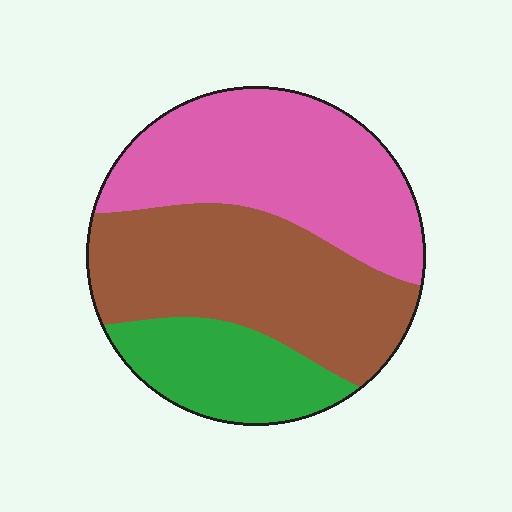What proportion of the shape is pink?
Pink takes up about two fifths (2/5) of the shape.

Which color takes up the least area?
Green, at roughly 20%.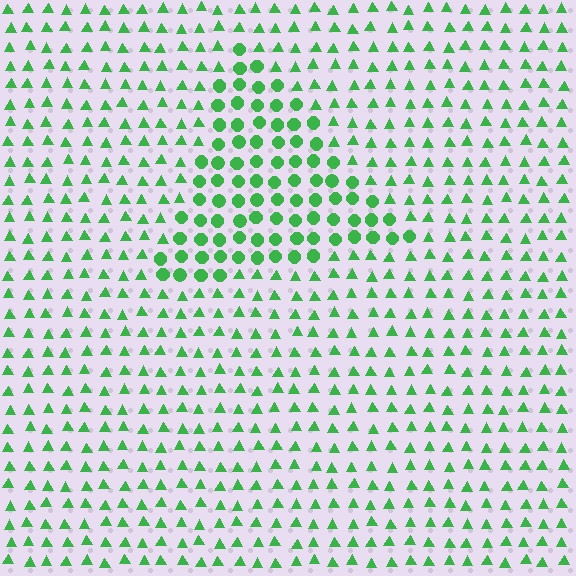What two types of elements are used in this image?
The image uses circles inside the triangle region and triangles outside it.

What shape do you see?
I see a triangle.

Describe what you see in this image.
The image is filled with small green elements arranged in a uniform grid. A triangle-shaped region contains circles, while the surrounding area contains triangles. The boundary is defined purely by the change in element shape.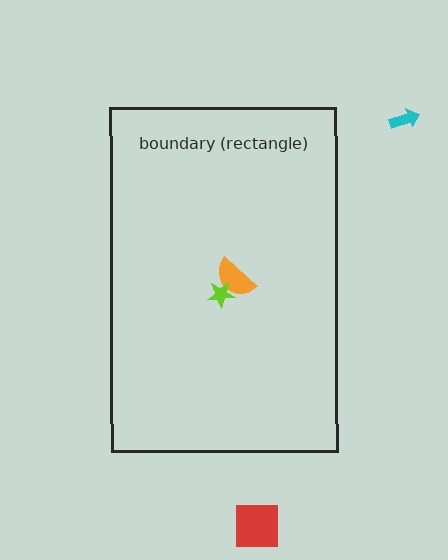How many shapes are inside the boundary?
2 inside, 2 outside.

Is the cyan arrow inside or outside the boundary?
Outside.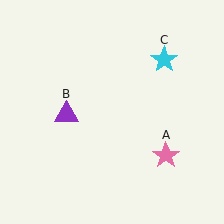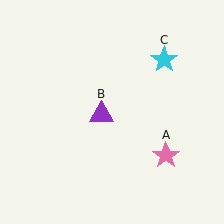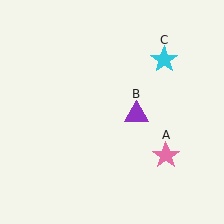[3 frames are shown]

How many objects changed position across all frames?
1 object changed position: purple triangle (object B).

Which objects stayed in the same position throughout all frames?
Pink star (object A) and cyan star (object C) remained stationary.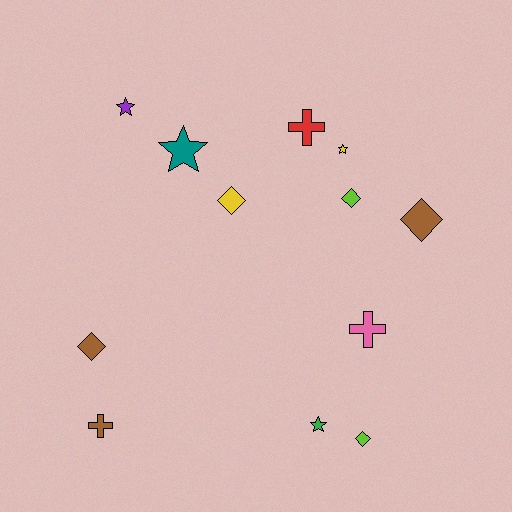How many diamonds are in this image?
There are 5 diamonds.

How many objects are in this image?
There are 12 objects.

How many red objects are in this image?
There is 1 red object.